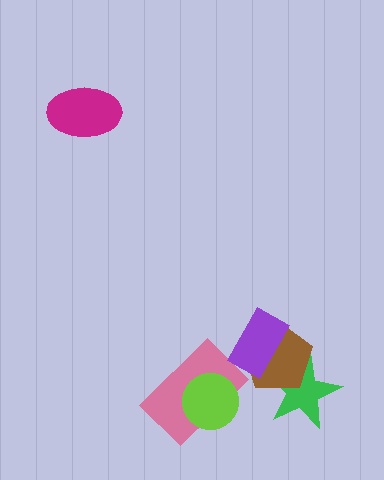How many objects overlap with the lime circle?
1 object overlaps with the lime circle.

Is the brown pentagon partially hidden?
Yes, it is partially covered by another shape.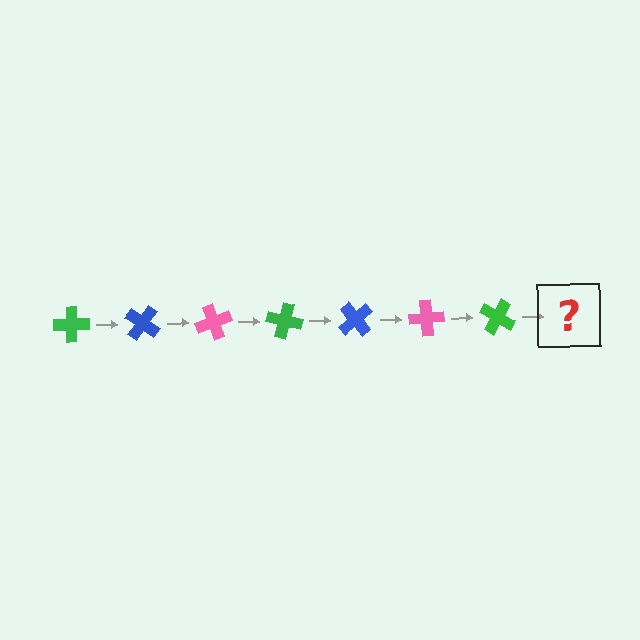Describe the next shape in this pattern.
It should be a blue cross, rotated 245 degrees from the start.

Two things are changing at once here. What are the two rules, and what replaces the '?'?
The two rules are that it rotates 35 degrees each step and the color cycles through green, blue, and pink. The '?' should be a blue cross, rotated 245 degrees from the start.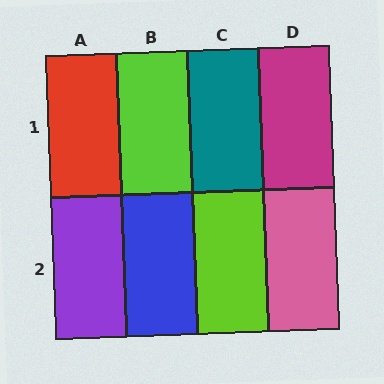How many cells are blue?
1 cell is blue.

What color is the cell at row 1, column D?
Magenta.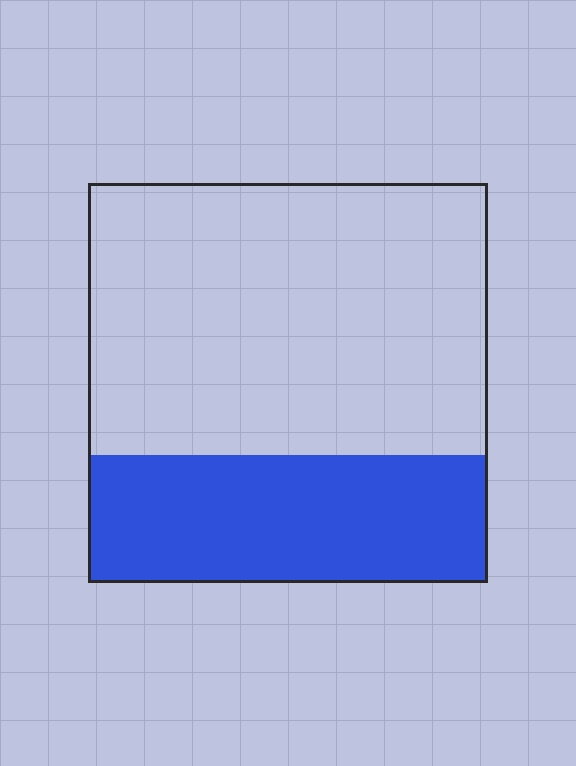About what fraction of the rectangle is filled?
About one third (1/3).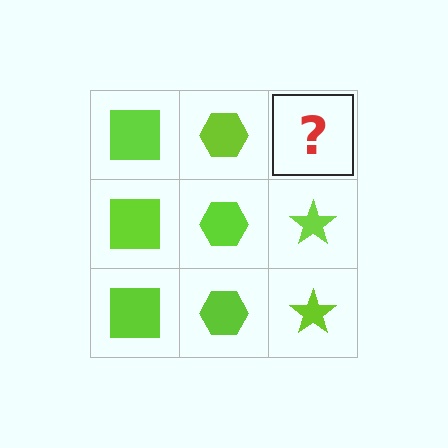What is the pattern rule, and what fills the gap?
The rule is that each column has a consistent shape. The gap should be filled with a lime star.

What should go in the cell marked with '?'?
The missing cell should contain a lime star.